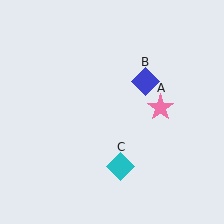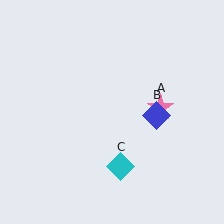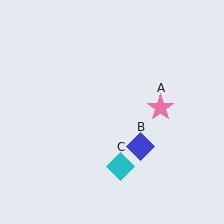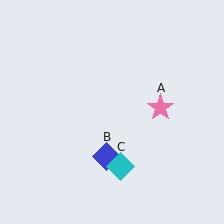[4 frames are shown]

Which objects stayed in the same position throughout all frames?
Pink star (object A) and cyan diamond (object C) remained stationary.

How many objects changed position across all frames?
1 object changed position: blue diamond (object B).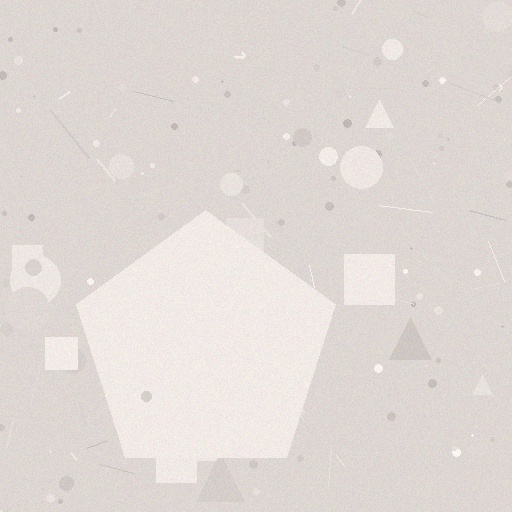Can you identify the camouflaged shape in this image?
The camouflaged shape is a pentagon.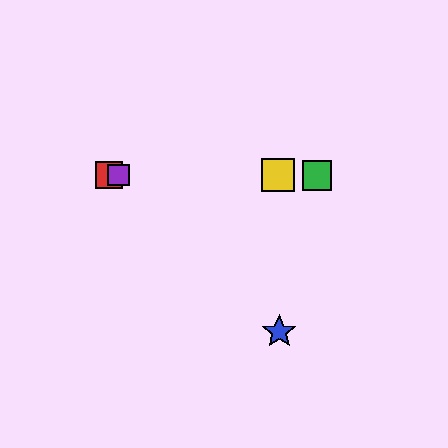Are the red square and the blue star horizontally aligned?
No, the red square is at y≈175 and the blue star is at y≈332.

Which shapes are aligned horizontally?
The red square, the green square, the yellow square, the purple square are aligned horizontally.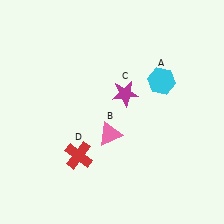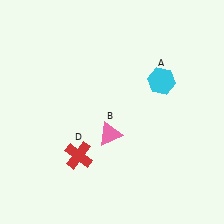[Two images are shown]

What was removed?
The magenta star (C) was removed in Image 2.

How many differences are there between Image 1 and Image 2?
There is 1 difference between the two images.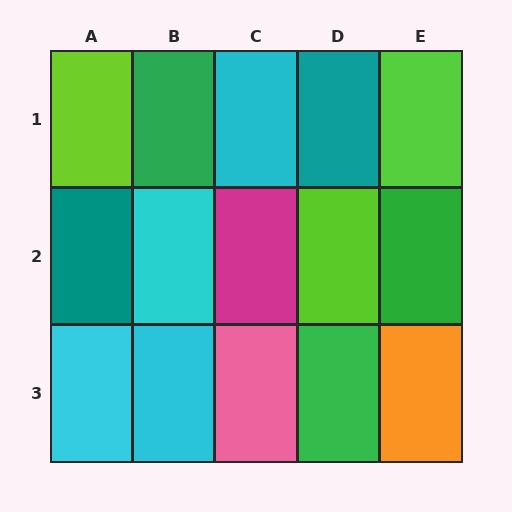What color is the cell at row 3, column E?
Orange.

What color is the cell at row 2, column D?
Lime.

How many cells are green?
3 cells are green.